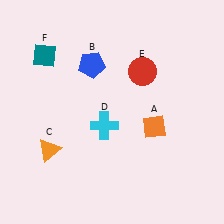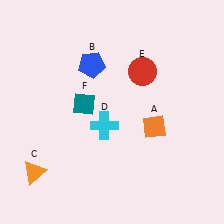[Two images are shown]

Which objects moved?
The objects that moved are: the orange triangle (C), the teal diamond (F).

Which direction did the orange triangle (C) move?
The orange triangle (C) moved down.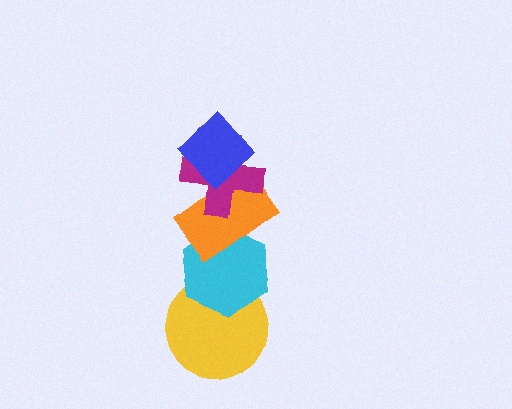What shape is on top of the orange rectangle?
The magenta cross is on top of the orange rectangle.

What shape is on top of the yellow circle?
The cyan hexagon is on top of the yellow circle.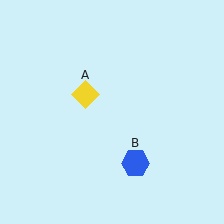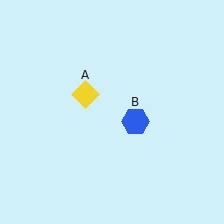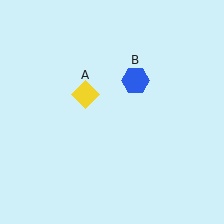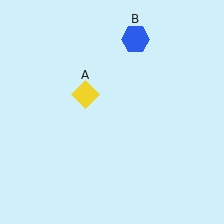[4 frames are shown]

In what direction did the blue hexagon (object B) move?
The blue hexagon (object B) moved up.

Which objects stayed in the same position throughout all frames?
Yellow diamond (object A) remained stationary.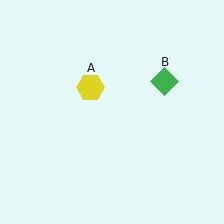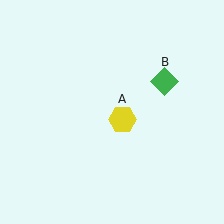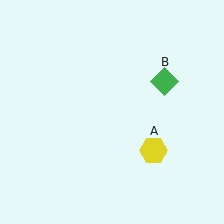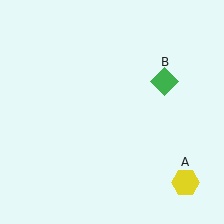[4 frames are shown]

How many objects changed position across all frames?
1 object changed position: yellow hexagon (object A).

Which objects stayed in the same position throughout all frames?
Green diamond (object B) remained stationary.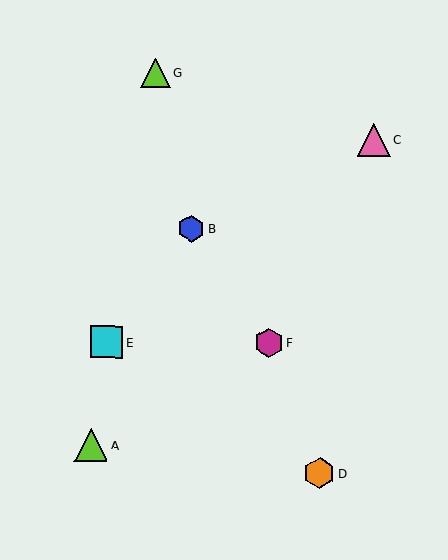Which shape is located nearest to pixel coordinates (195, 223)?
The blue hexagon (labeled B) at (191, 229) is nearest to that location.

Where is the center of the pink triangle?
The center of the pink triangle is at (374, 140).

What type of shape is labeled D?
Shape D is an orange hexagon.